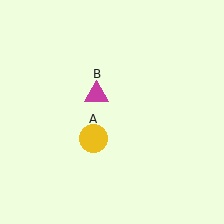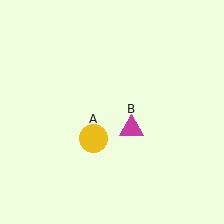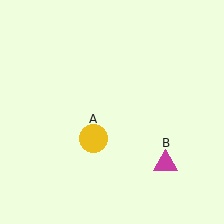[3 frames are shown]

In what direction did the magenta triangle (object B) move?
The magenta triangle (object B) moved down and to the right.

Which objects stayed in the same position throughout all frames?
Yellow circle (object A) remained stationary.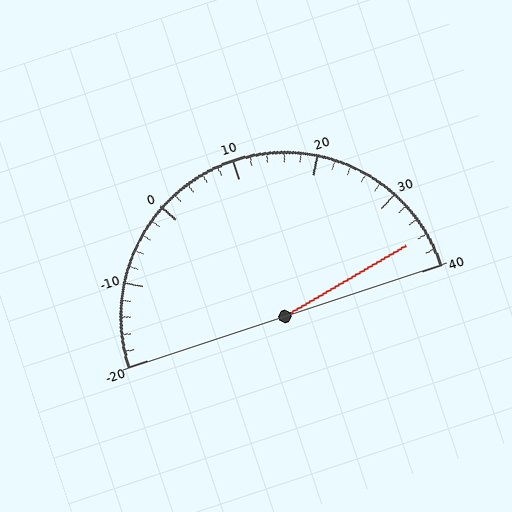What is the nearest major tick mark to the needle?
The nearest major tick mark is 40.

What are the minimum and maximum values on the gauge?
The gauge ranges from -20 to 40.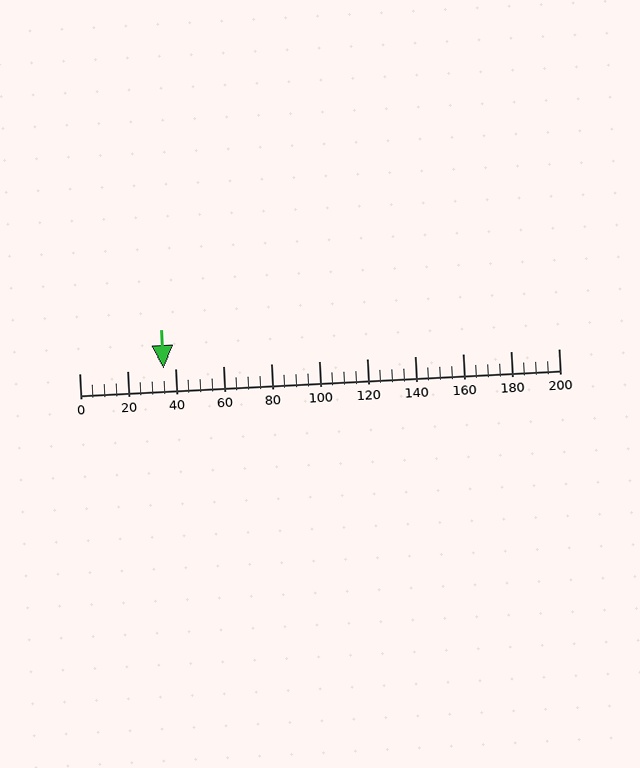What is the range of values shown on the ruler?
The ruler shows values from 0 to 200.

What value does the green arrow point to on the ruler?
The green arrow points to approximately 35.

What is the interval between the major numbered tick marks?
The major tick marks are spaced 20 units apart.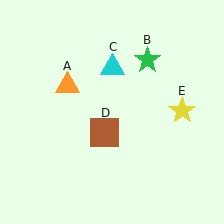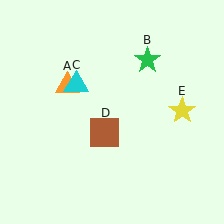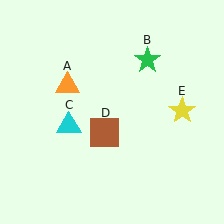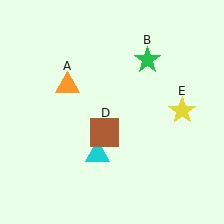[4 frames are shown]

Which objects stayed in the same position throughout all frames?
Orange triangle (object A) and green star (object B) and brown square (object D) and yellow star (object E) remained stationary.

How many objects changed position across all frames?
1 object changed position: cyan triangle (object C).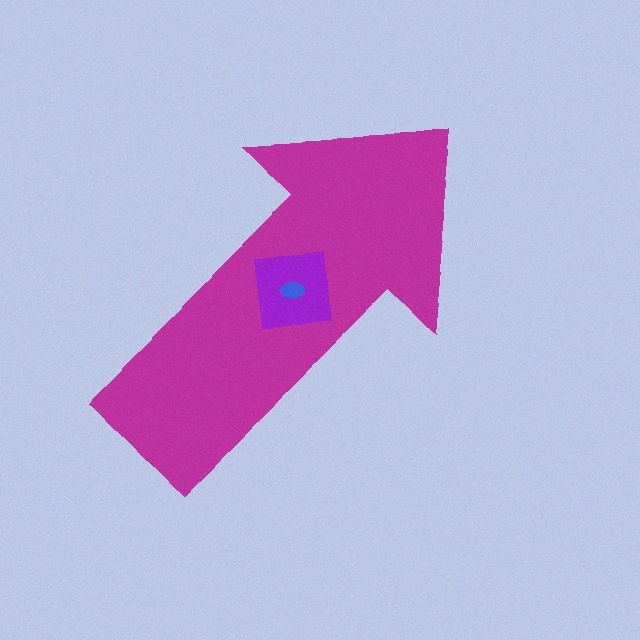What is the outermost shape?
The magenta arrow.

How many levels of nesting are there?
3.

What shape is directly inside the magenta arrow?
The purple square.